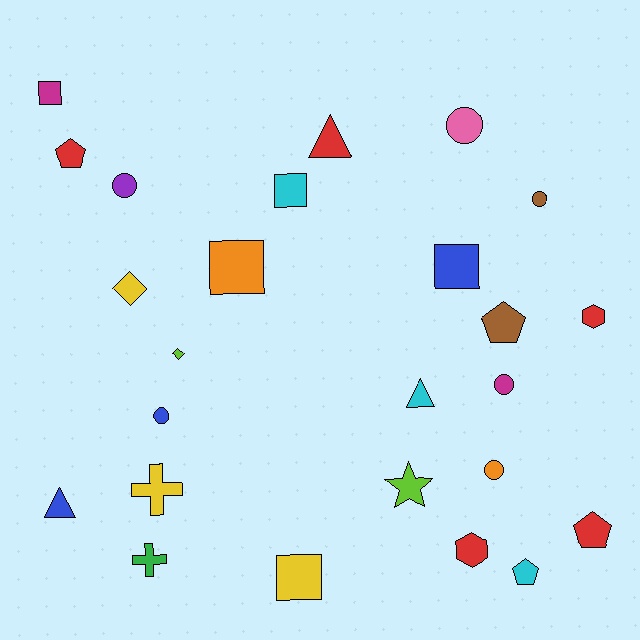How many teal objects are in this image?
There are no teal objects.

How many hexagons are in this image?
There are 2 hexagons.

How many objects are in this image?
There are 25 objects.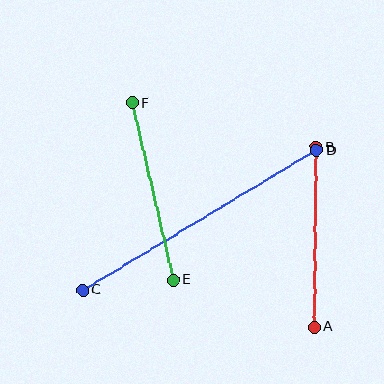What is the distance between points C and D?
The distance is approximately 272 pixels.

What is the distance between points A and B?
The distance is approximately 179 pixels.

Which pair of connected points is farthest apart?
Points C and D are farthest apart.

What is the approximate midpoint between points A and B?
The midpoint is at approximately (315, 237) pixels.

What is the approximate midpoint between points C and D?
The midpoint is at approximately (199, 220) pixels.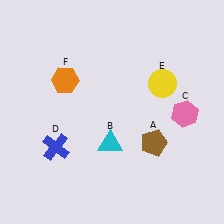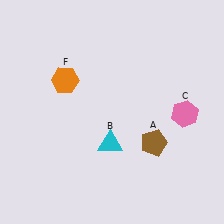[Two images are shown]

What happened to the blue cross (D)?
The blue cross (D) was removed in Image 2. It was in the bottom-left area of Image 1.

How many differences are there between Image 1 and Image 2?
There are 2 differences between the two images.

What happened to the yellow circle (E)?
The yellow circle (E) was removed in Image 2. It was in the top-right area of Image 1.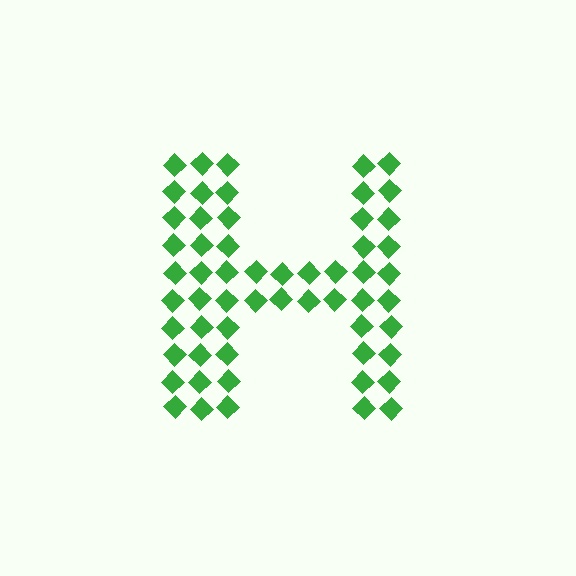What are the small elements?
The small elements are diamonds.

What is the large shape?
The large shape is the letter H.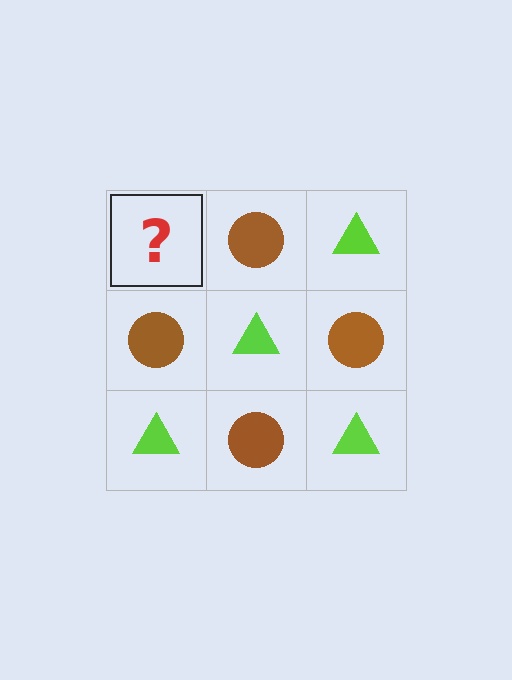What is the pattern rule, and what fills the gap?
The rule is that it alternates lime triangle and brown circle in a checkerboard pattern. The gap should be filled with a lime triangle.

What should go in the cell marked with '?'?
The missing cell should contain a lime triangle.